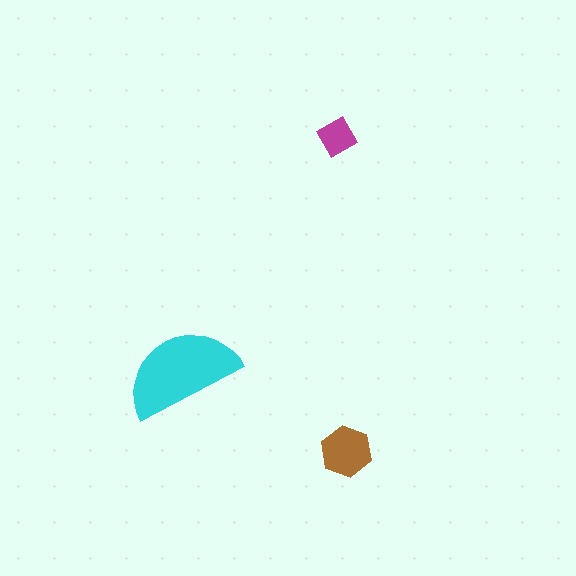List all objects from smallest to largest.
The magenta square, the brown hexagon, the cyan semicircle.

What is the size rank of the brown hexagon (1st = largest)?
2nd.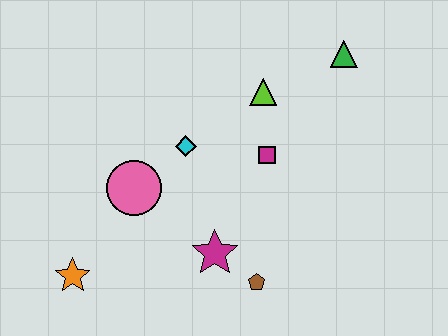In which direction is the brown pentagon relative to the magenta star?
The brown pentagon is to the right of the magenta star.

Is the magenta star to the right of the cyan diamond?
Yes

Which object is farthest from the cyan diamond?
The green triangle is farthest from the cyan diamond.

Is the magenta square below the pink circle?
No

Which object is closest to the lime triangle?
The magenta square is closest to the lime triangle.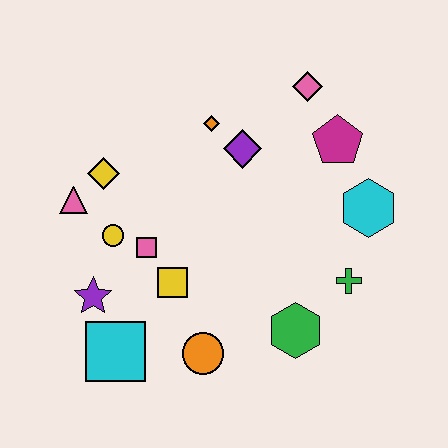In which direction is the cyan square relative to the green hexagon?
The cyan square is to the left of the green hexagon.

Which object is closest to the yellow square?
The pink square is closest to the yellow square.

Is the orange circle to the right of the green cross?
No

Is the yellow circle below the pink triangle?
Yes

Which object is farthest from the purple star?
The pink diamond is farthest from the purple star.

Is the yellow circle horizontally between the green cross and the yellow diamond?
Yes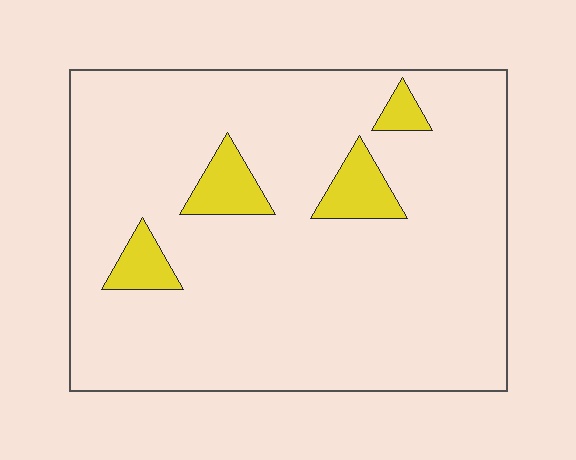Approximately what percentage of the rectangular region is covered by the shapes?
Approximately 10%.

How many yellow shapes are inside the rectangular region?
4.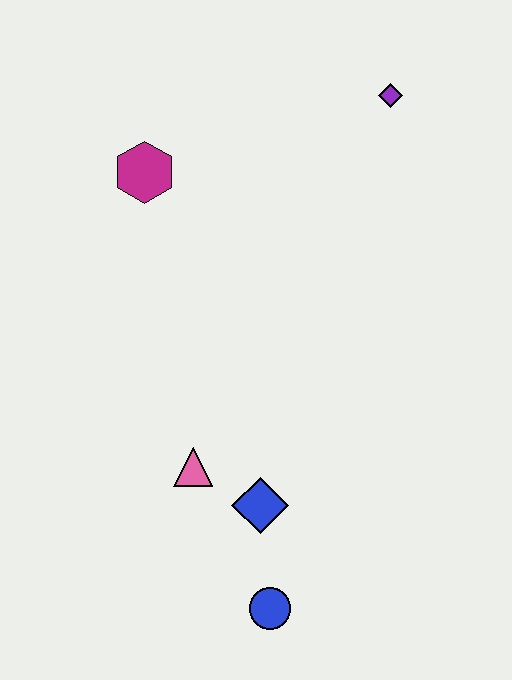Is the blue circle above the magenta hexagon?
No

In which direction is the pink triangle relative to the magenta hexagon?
The pink triangle is below the magenta hexagon.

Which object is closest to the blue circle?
The blue diamond is closest to the blue circle.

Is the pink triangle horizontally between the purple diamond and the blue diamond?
No